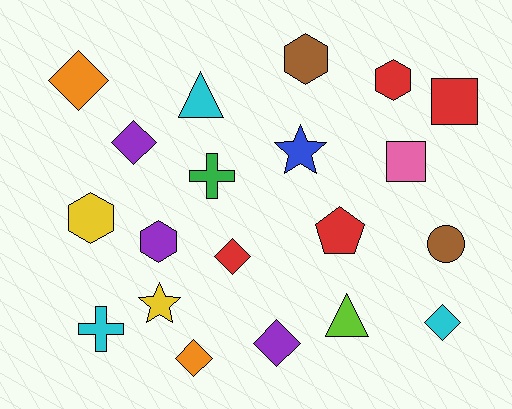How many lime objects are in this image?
There is 1 lime object.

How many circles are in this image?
There is 1 circle.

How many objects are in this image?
There are 20 objects.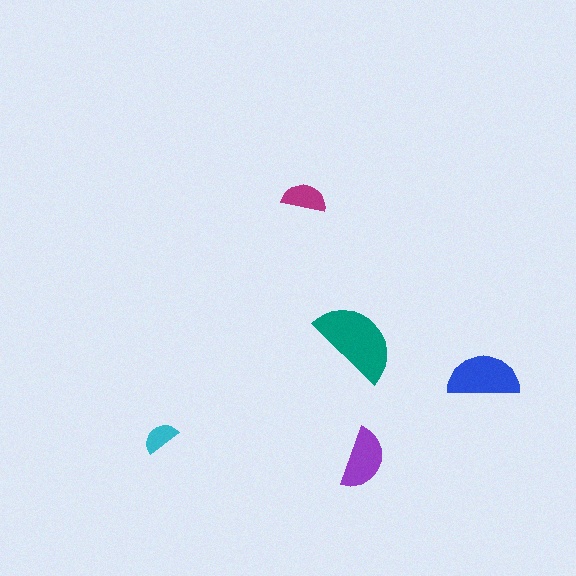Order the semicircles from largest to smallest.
the teal one, the blue one, the purple one, the magenta one, the cyan one.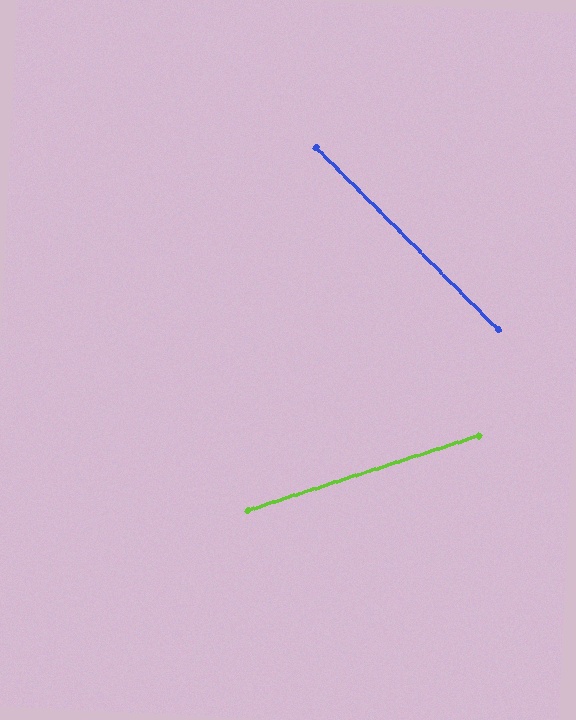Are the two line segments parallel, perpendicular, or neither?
Neither parallel nor perpendicular — they differ by about 63°.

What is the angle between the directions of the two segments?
Approximately 63 degrees.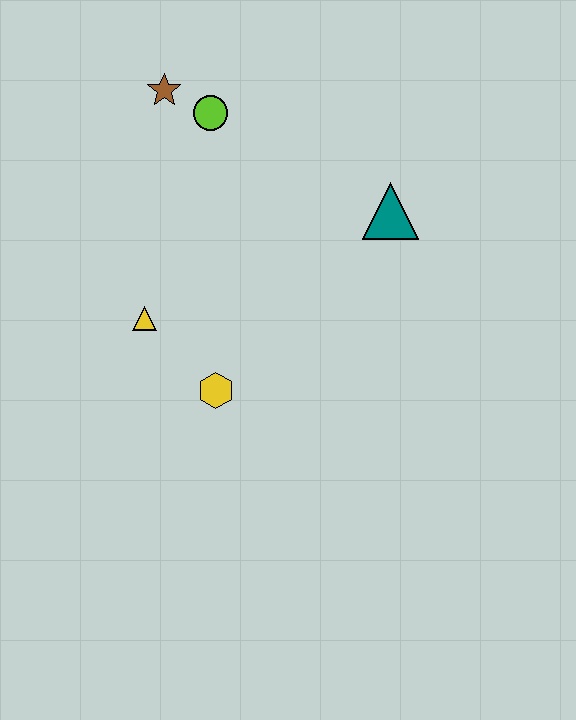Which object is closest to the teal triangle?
The lime circle is closest to the teal triangle.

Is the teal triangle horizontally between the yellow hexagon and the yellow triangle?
No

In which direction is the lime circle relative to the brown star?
The lime circle is to the right of the brown star.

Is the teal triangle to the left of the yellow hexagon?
No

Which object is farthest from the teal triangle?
The yellow triangle is farthest from the teal triangle.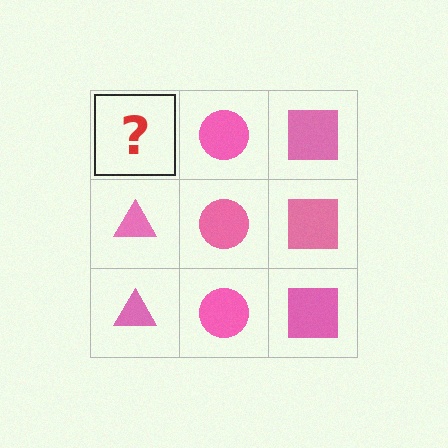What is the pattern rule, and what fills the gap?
The rule is that each column has a consistent shape. The gap should be filled with a pink triangle.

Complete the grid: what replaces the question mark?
The question mark should be replaced with a pink triangle.